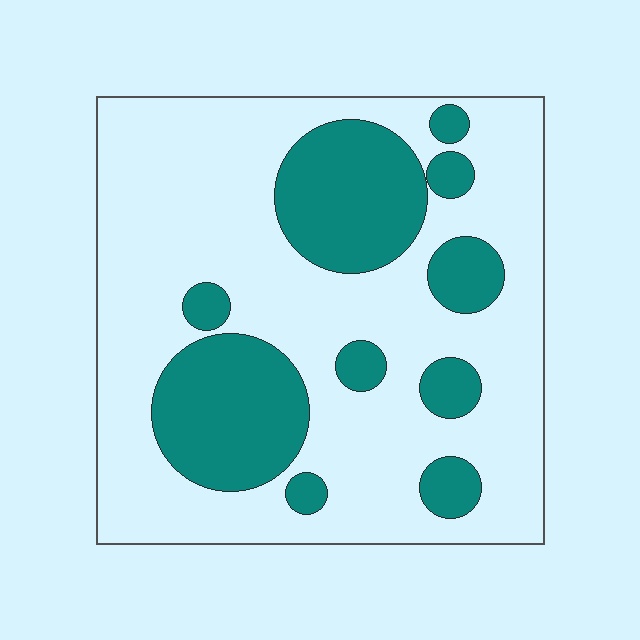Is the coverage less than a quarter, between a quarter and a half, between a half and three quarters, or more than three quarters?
Between a quarter and a half.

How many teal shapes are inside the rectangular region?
10.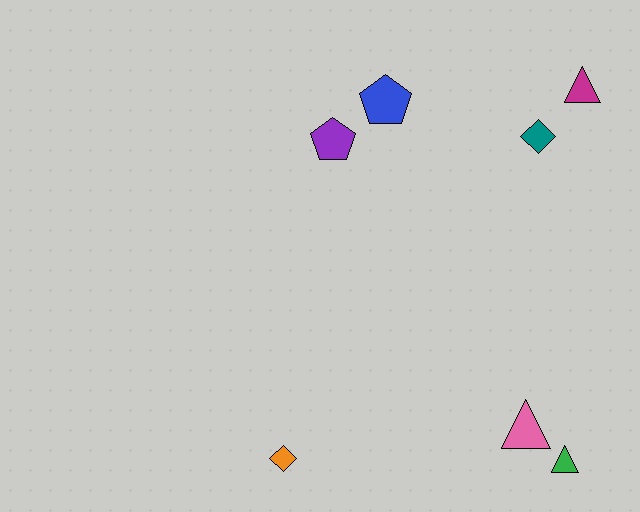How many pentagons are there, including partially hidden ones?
There are 2 pentagons.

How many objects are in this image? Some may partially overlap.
There are 7 objects.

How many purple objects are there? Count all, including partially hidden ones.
There is 1 purple object.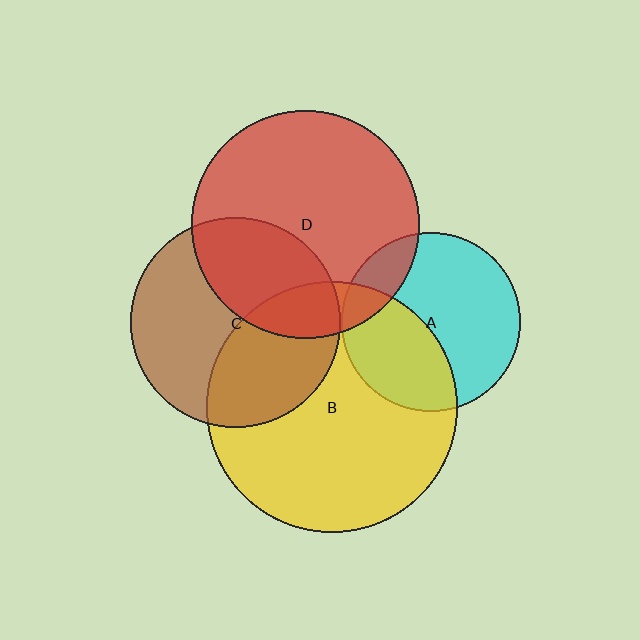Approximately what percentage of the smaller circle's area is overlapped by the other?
Approximately 15%.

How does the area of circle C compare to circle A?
Approximately 1.4 times.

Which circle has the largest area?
Circle B (yellow).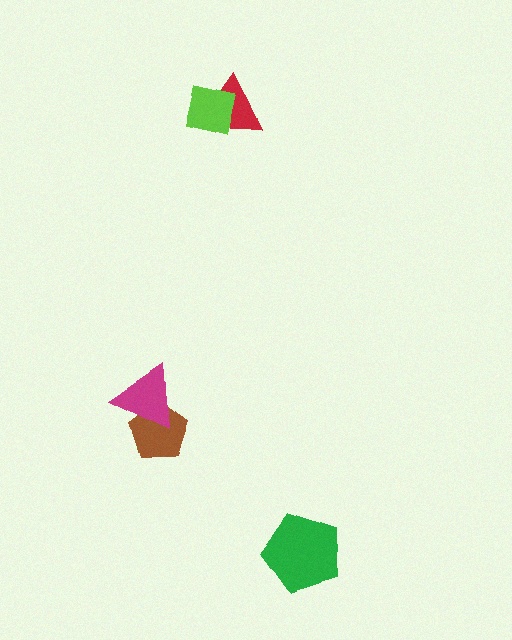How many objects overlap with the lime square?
1 object overlaps with the lime square.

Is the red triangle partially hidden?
Yes, it is partially covered by another shape.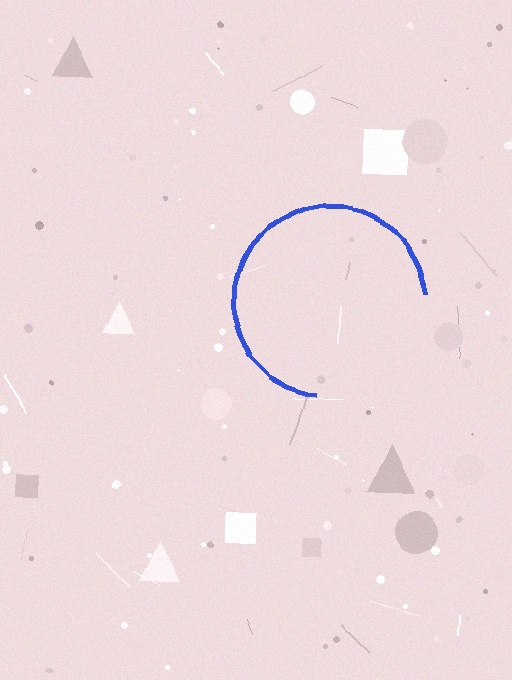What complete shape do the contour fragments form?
The contour fragments form a circle.